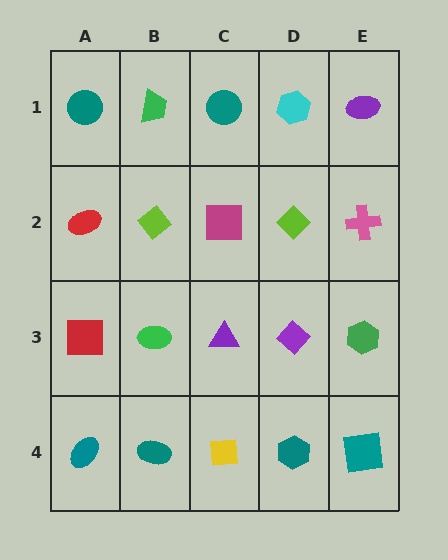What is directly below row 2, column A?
A red square.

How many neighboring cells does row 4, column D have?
3.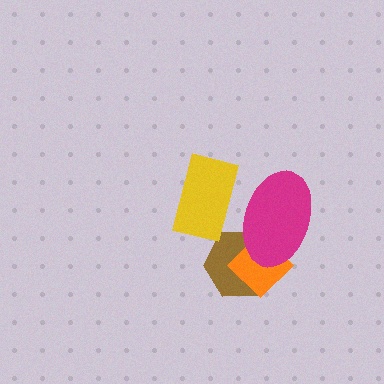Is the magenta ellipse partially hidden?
Yes, it is partially covered by another shape.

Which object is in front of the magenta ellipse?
The yellow rectangle is in front of the magenta ellipse.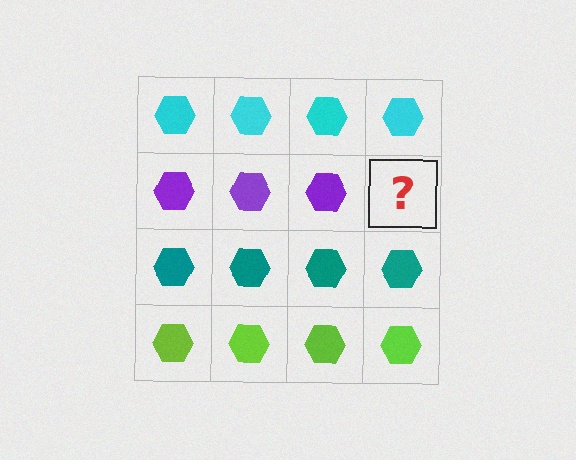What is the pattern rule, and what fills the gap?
The rule is that each row has a consistent color. The gap should be filled with a purple hexagon.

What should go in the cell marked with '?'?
The missing cell should contain a purple hexagon.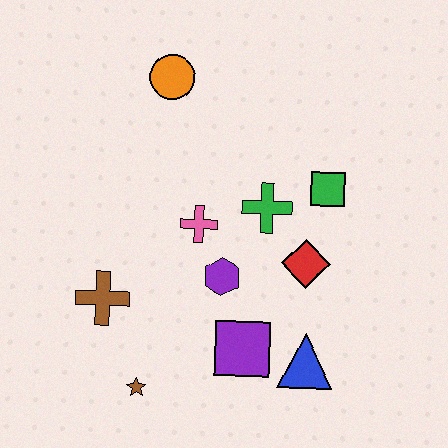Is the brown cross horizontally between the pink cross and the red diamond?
No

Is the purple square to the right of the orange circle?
Yes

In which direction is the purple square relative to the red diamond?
The purple square is below the red diamond.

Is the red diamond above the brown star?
Yes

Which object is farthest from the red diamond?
The orange circle is farthest from the red diamond.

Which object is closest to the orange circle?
The pink cross is closest to the orange circle.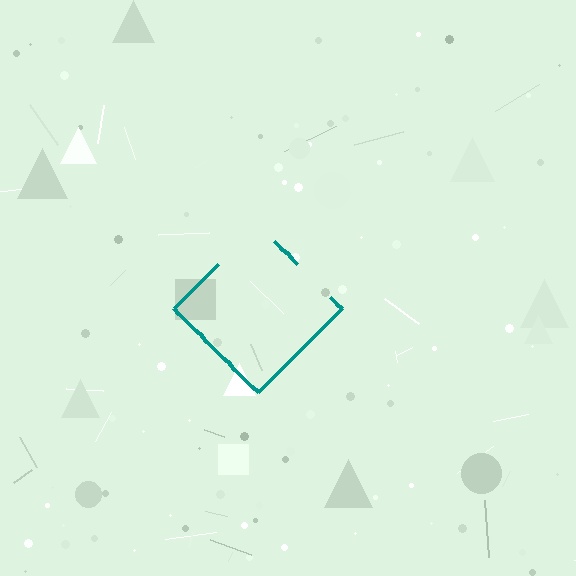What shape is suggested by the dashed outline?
The dashed outline suggests a diamond.